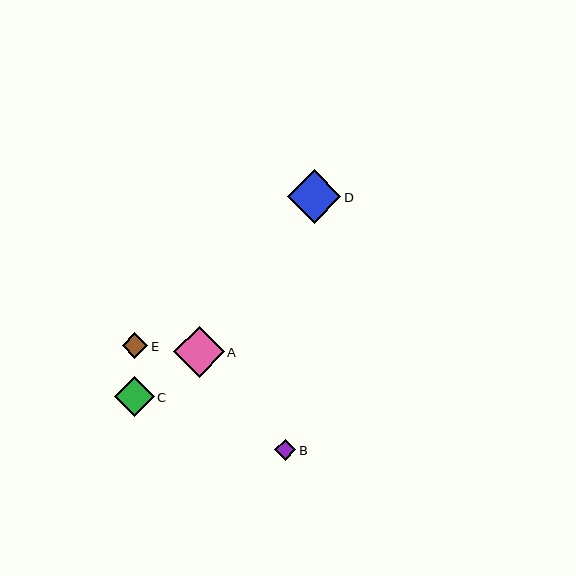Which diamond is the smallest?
Diamond B is the smallest with a size of approximately 21 pixels.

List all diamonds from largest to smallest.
From largest to smallest: D, A, C, E, B.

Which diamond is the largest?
Diamond D is the largest with a size of approximately 53 pixels.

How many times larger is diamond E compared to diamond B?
Diamond E is approximately 1.2 times the size of diamond B.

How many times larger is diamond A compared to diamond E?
Diamond A is approximately 2.0 times the size of diamond E.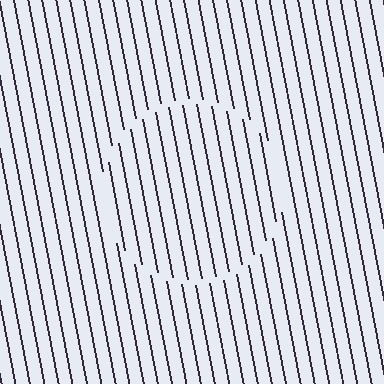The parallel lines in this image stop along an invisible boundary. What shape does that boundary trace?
An illusory circle. The interior of the shape contains the same grating, shifted by half a period — the contour is defined by the phase discontinuity where line-ends from the inner and outer gratings abut.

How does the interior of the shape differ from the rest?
The interior of the shape contains the same grating, shifted by half a period — the contour is defined by the phase discontinuity where line-ends from the inner and outer gratings abut.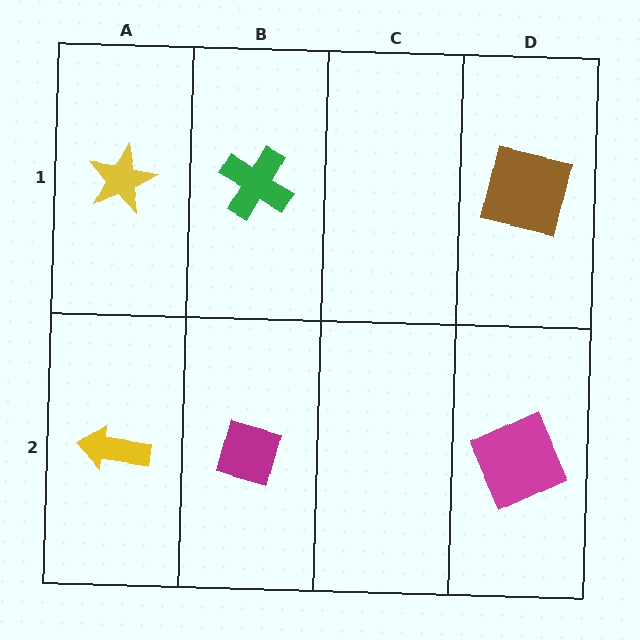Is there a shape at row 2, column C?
No, that cell is empty.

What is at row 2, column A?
A yellow arrow.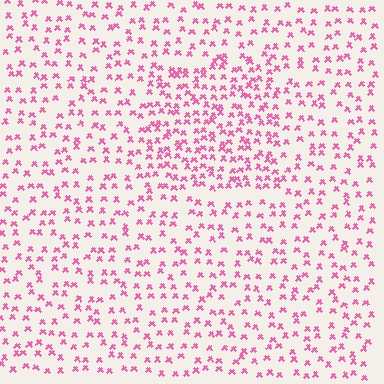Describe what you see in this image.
The image contains small pink elements arranged at two different densities. A rectangle-shaped region is visible where the elements are more densely packed than the surrounding area.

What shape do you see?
I see a rectangle.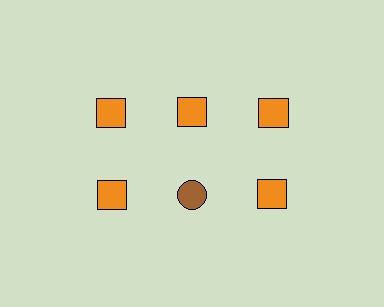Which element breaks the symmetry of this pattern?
The brown circle in the second row, second from left column breaks the symmetry. All other shapes are orange squares.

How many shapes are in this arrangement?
There are 6 shapes arranged in a grid pattern.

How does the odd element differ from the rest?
It differs in both color (brown instead of orange) and shape (circle instead of square).